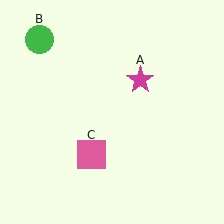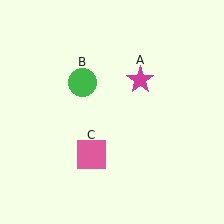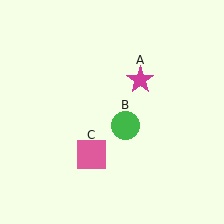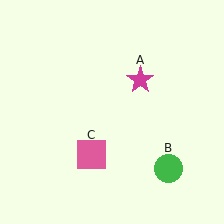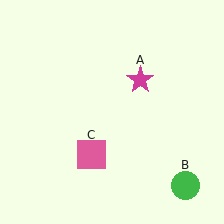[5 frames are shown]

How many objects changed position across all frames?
1 object changed position: green circle (object B).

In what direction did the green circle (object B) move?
The green circle (object B) moved down and to the right.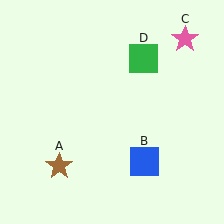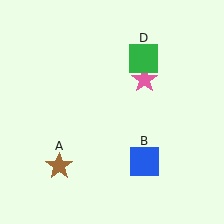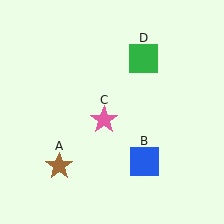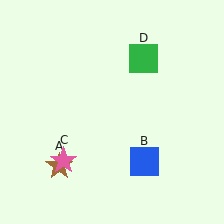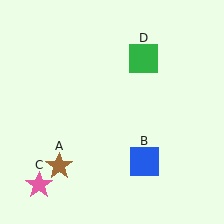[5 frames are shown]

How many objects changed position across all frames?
1 object changed position: pink star (object C).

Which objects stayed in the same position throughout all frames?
Brown star (object A) and blue square (object B) and green square (object D) remained stationary.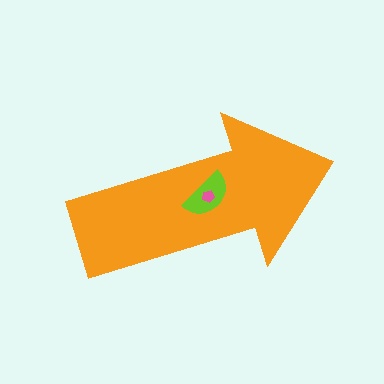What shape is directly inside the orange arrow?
The lime semicircle.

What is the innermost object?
The pink pentagon.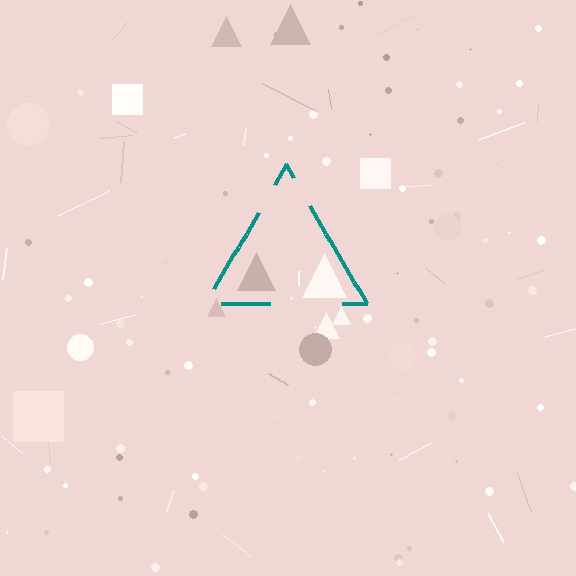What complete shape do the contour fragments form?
The contour fragments form a triangle.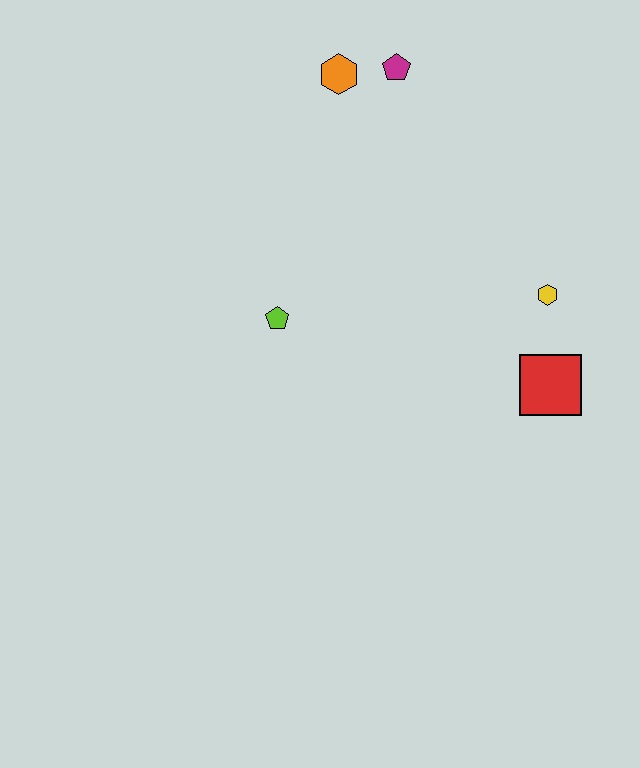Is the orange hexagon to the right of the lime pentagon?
Yes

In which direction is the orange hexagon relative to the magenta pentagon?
The orange hexagon is to the left of the magenta pentagon.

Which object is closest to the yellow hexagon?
The red square is closest to the yellow hexagon.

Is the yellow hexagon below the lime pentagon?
No